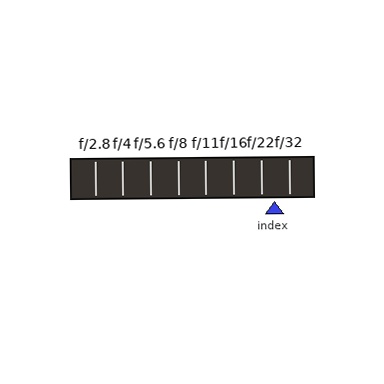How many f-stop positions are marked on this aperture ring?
There are 8 f-stop positions marked.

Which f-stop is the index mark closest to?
The index mark is closest to f/22.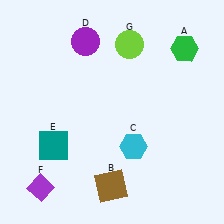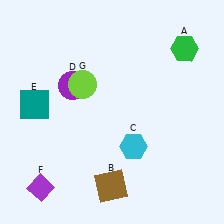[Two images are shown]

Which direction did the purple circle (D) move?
The purple circle (D) moved down.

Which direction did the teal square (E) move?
The teal square (E) moved up.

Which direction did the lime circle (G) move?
The lime circle (G) moved left.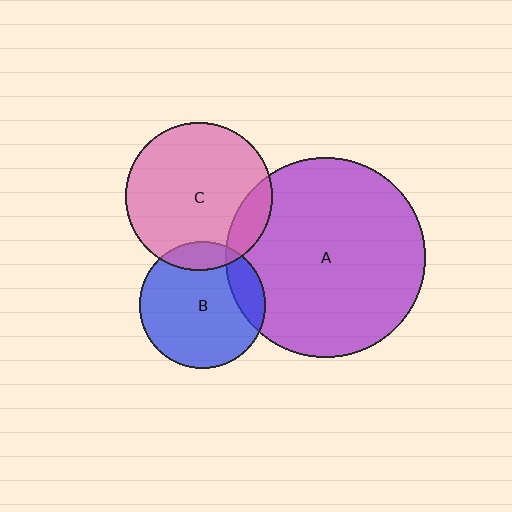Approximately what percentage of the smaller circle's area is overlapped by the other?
Approximately 15%.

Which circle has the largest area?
Circle A (purple).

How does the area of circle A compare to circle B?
Approximately 2.5 times.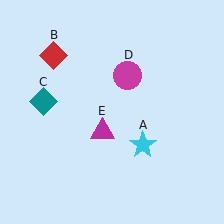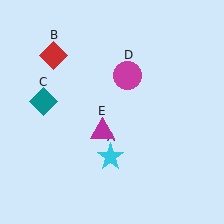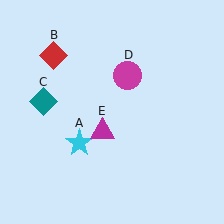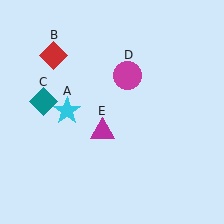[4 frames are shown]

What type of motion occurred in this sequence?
The cyan star (object A) rotated clockwise around the center of the scene.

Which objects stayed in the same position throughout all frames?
Red diamond (object B) and teal diamond (object C) and magenta circle (object D) and magenta triangle (object E) remained stationary.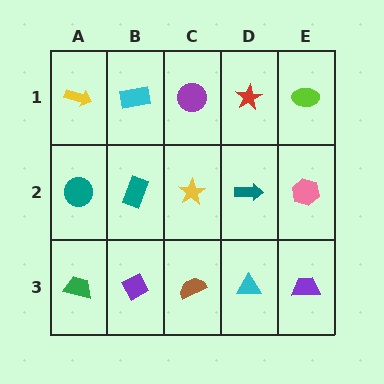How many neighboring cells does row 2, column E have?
3.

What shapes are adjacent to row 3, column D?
A teal arrow (row 2, column D), a brown semicircle (row 3, column C), a purple trapezoid (row 3, column E).